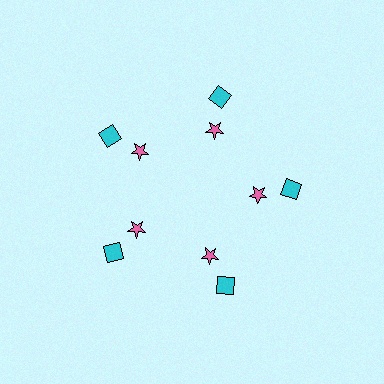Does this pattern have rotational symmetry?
Yes, this pattern has 5-fold rotational symmetry. It looks the same after rotating 72 degrees around the center.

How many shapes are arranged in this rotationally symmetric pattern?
There are 10 shapes, arranged in 5 groups of 2.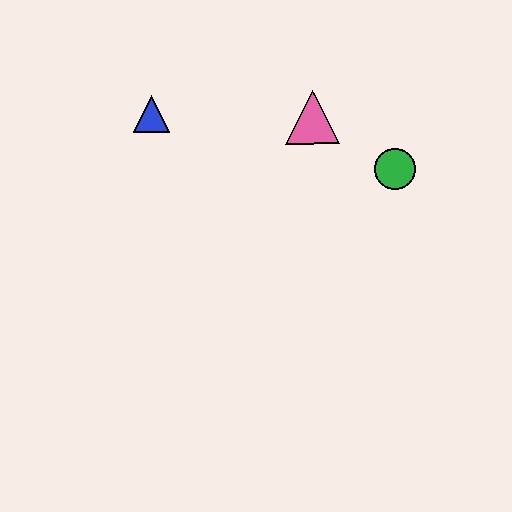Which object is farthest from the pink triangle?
The blue triangle is farthest from the pink triangle.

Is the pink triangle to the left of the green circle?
Yes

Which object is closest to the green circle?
The pink triangle is closest to the green circle.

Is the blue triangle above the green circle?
Yes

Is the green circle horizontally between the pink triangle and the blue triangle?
No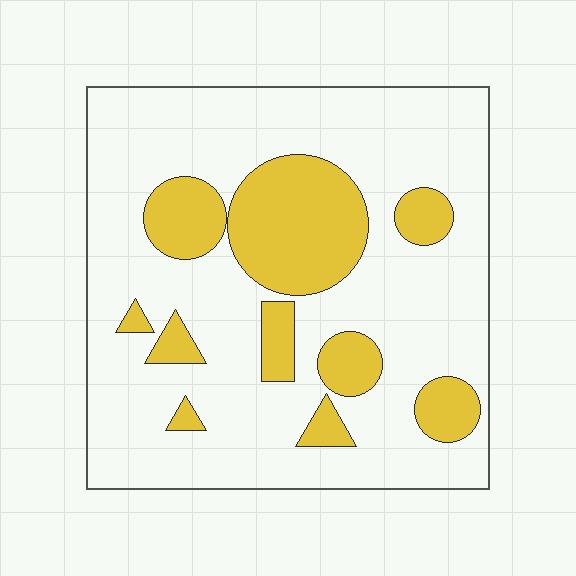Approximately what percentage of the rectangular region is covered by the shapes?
Approximately 25%.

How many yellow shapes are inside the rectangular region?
10.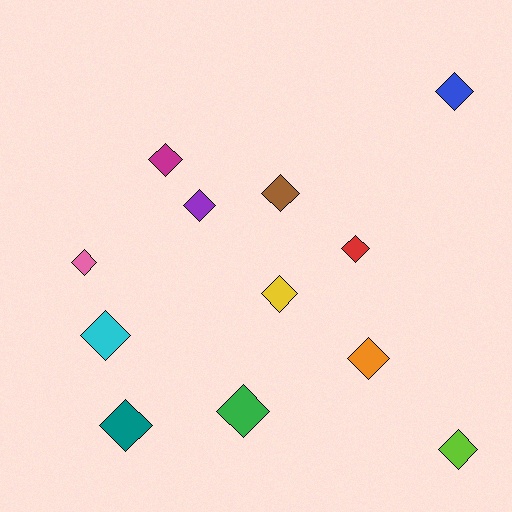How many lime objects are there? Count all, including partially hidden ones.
There is 1 lime object.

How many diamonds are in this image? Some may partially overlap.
There are 12 diamonds.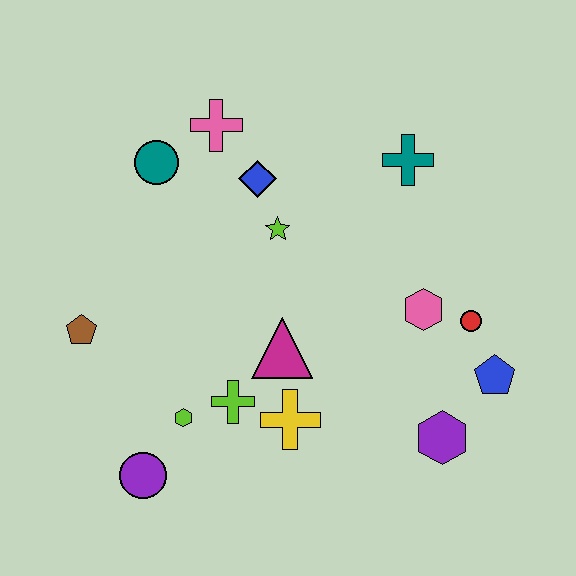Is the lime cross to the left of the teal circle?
No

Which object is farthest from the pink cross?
The purple hexagon is farthest from the pink cross.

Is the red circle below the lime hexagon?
No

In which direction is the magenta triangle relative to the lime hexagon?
The magenta triangle is to the right of the lime hexagon.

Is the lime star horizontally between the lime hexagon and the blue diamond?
No